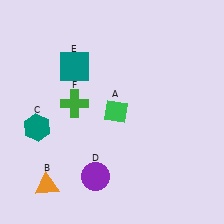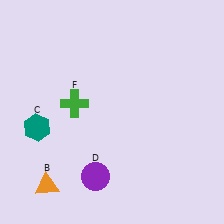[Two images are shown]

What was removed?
The teal square (E), the green diamond (A) were removed in Image 2.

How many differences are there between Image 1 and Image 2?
There are 2 differences between the two images.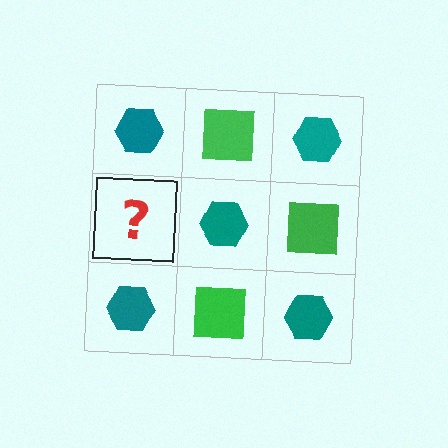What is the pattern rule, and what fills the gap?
The rule is that it alternates teal hexagon and green square in a checkerboard pattern. The gap should be filled with a green square.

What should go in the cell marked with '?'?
The missing cell should contain a green square.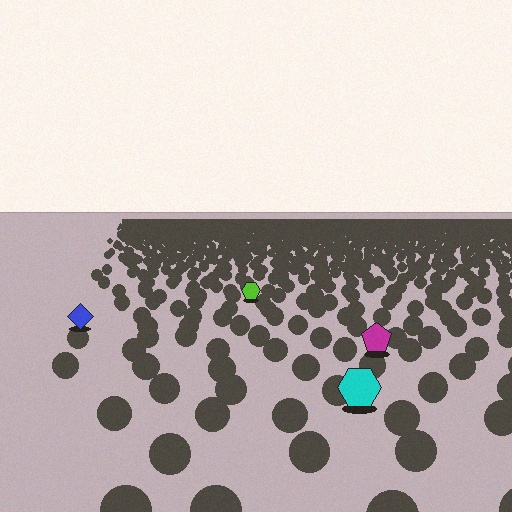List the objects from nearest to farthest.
From nearest to farthest: the cyan hexagon, the magenta pentagon, the blue diamond, the lime hexagon.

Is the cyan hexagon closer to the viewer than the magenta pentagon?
Yes. The cyan hexagon is closer — you can tell from the texture gradient: the ground texture is coarser near it.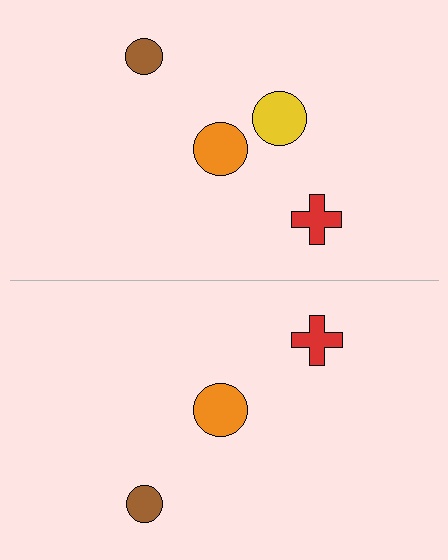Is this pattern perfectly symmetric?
No, the pattern is not perfectly symmetric. A yellow circle is missing from the bottom side.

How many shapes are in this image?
There are 7 shapes in this image.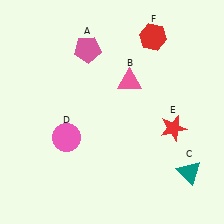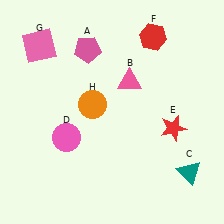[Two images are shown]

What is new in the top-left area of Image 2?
A pink square (G) was added in the top-left area of Image 2.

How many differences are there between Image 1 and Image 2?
There are 2 differences between the two images.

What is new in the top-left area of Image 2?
An orange circle (H) was added in the top-left area of Image 2.